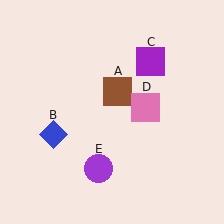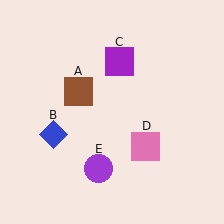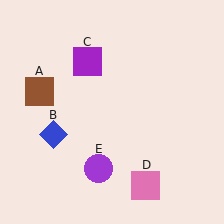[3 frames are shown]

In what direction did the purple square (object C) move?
The purple square (object C) moved left.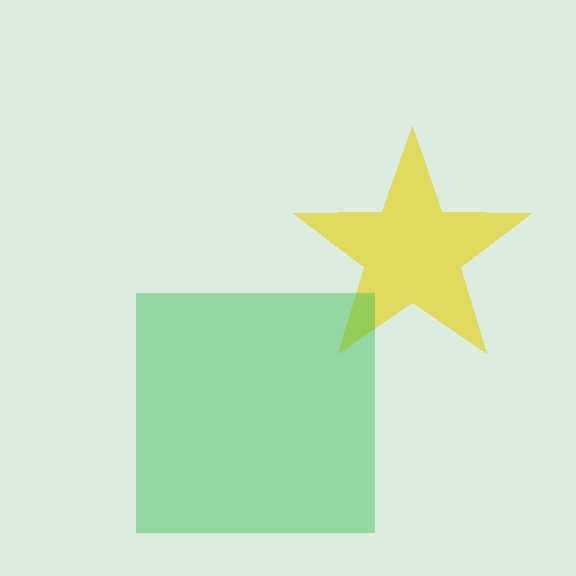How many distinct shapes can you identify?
There are 2 distinct shapes: a yellow star, a green square.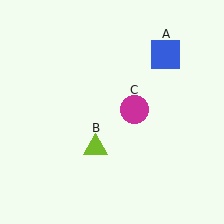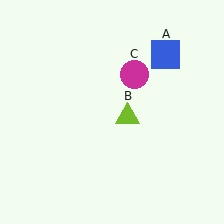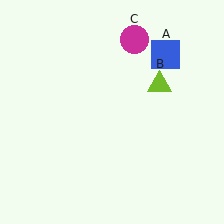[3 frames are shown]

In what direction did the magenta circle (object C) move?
The magenta circle (object C) moved up.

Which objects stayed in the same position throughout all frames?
Blue square (object A) remained stationary.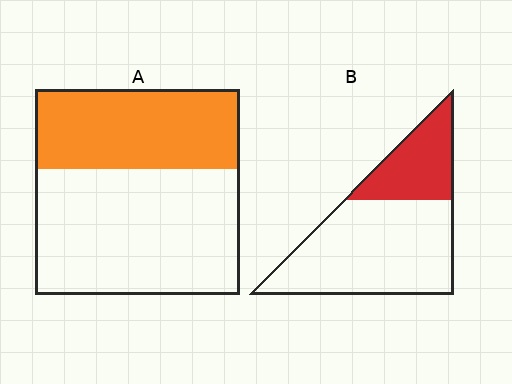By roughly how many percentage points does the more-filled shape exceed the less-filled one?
By roughly 10 percentage points (A over B).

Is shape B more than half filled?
No.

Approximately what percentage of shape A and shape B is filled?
A is approximately 40% and B is approximately 30%.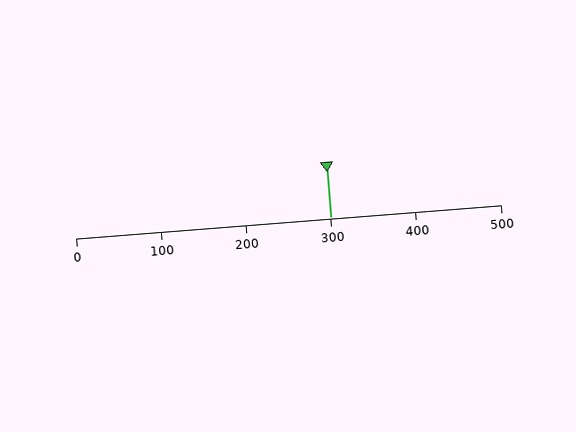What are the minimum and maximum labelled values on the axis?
The axis runs from 0 to 500.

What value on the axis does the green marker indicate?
The marker indicates approximately 300.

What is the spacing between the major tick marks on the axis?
The major ticks are spaced 100 apart.